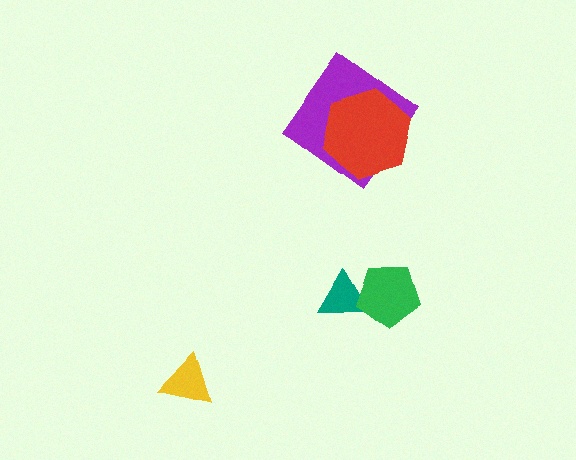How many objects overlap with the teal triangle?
1 object overlaps with the teal triangle.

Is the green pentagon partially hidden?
No, no other shape covers it.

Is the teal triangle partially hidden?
Yes, it is partially covered by another shape.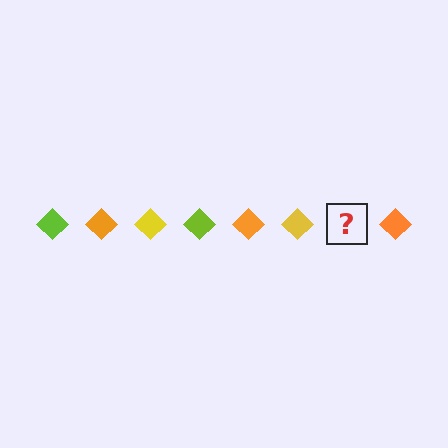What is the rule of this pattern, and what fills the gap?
The rule is that the pattern cycles through lime, orange, yellow diamonds. The gap should be filled with a lime diamond.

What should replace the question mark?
The question mark should be replaced with a lime diamond.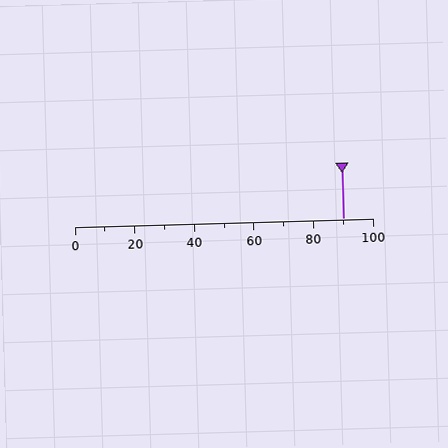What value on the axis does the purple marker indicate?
The marker indicates approximately 90.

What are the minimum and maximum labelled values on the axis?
The axis runs from 0 to 100.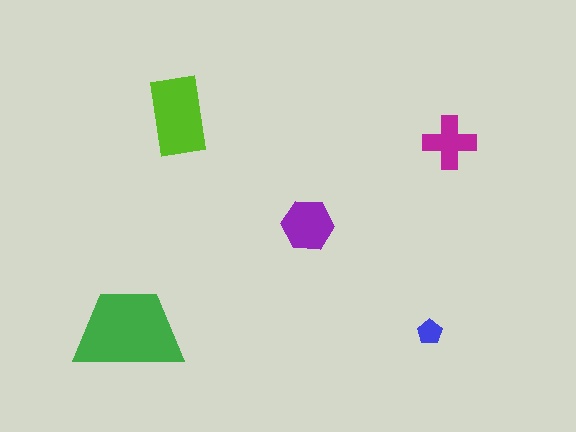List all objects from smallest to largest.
The blue pentagon, the magenta cross, the purple hexagon, the lime rectangle, the green trapezoid.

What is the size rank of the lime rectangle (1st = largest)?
2nd.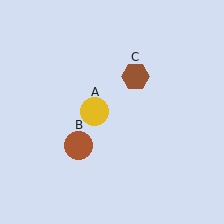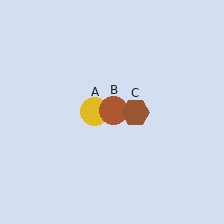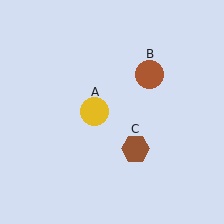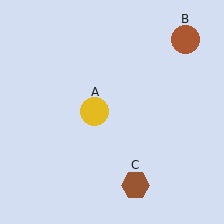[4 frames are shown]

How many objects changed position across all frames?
2 objects changed position: brown circle (object B), brown hexagon (object C).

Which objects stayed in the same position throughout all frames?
Yellow circle (object A) remained stationary.